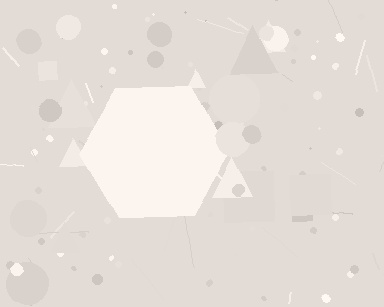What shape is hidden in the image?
A hexagon is hidden in the image.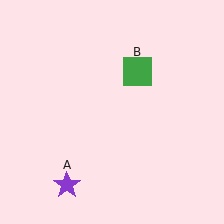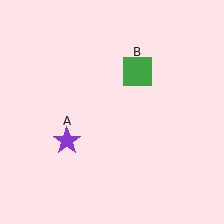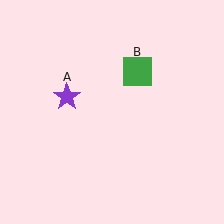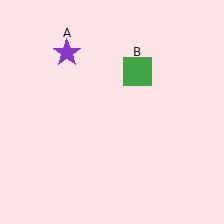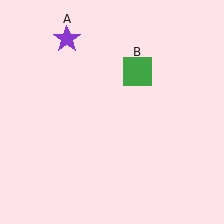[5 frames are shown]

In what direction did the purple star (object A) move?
The purple star (object A) moved up.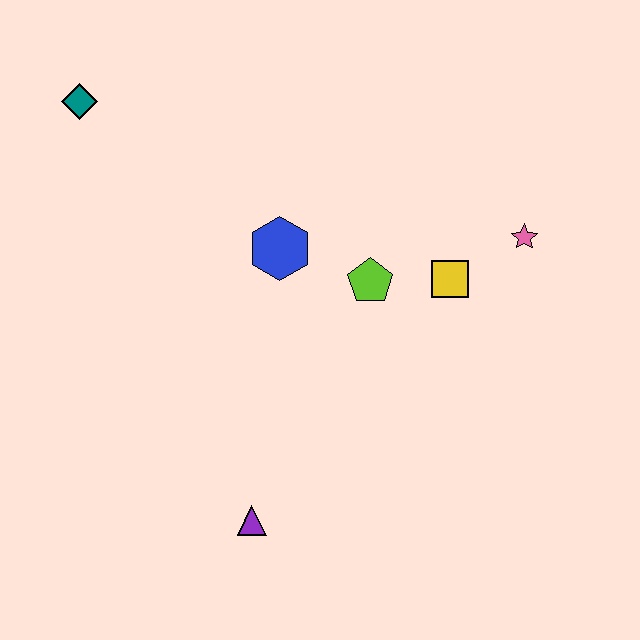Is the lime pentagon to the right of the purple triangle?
Yes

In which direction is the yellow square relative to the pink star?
The yellow square is to the left of the pink star.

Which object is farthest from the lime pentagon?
The teal diamond is farthest from the lime pentagon.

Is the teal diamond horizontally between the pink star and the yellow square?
No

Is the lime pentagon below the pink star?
Yes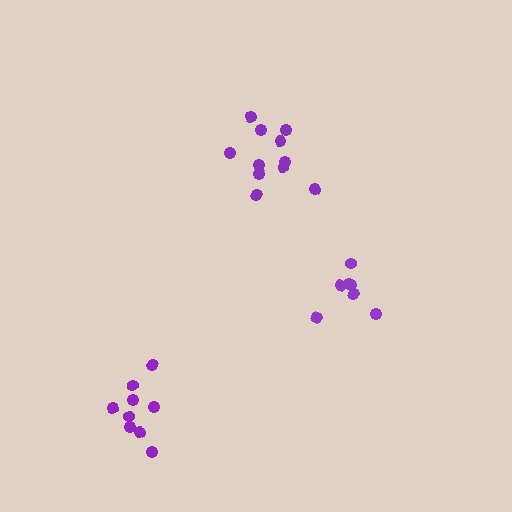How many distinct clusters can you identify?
There are 3 distinct clusters.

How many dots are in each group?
Group 1: 11 dots, Group 2: 7 dots, Group 3: 9 dots (27 total).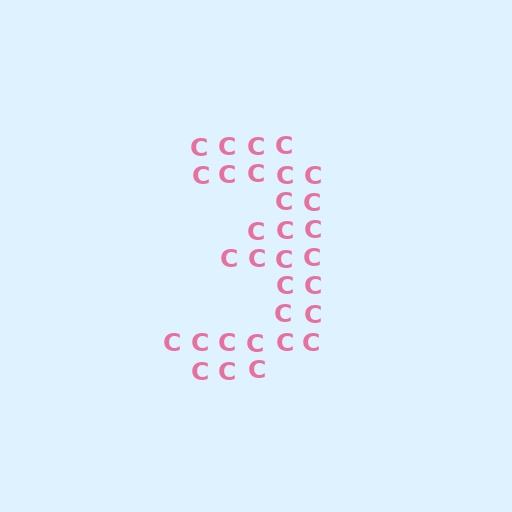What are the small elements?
The small elements are letter C's.